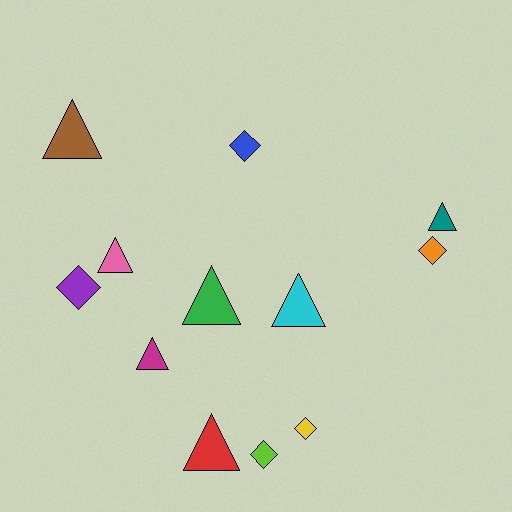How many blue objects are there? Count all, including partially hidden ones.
There is 1 blue object.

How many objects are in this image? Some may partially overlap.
There are 12 objects.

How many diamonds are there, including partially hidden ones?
There are 5 diamonds.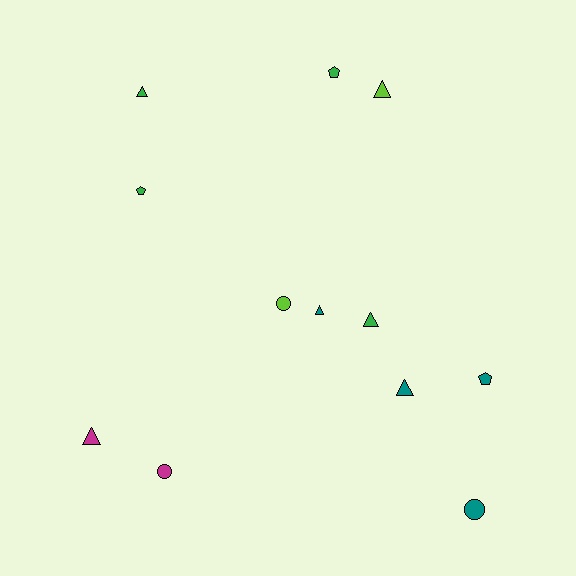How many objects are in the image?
There are 12 objects.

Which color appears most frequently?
Teal, with 4 objects.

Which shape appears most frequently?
Triangle, with 6 objects.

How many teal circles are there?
There is 1 teal circle.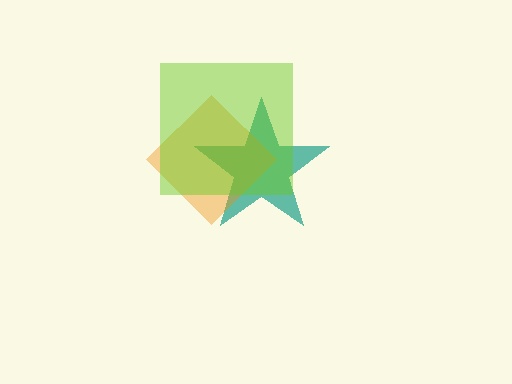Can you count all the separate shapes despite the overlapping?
Yes, there are 3 separate shapes.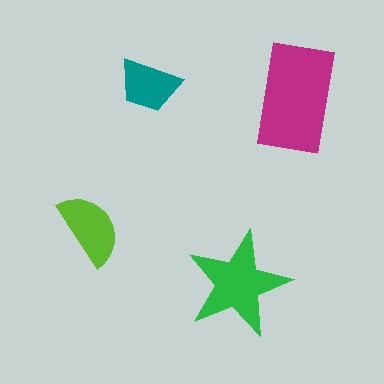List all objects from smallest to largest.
The teal trapezoid, the lime semicircle, the green star, the magenta rectangle.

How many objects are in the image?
There are 4 objects in the image.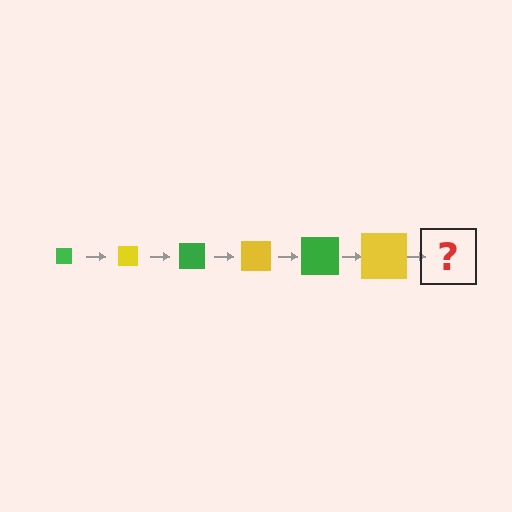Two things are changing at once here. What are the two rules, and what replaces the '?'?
The two rules are that the square grows larger each step and the color cycles through green and yellow. The '?' should be a green square, larger than the previous one.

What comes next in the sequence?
The next element should be a green square, larger than the previous one.